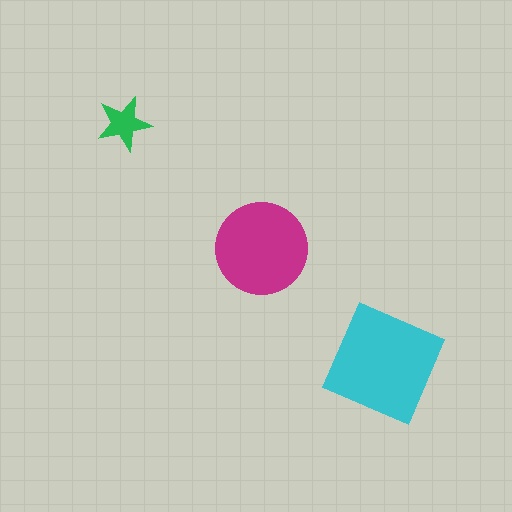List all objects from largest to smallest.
The cyan square, the magenta circle, the green star.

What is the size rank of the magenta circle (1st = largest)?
2nd.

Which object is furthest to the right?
The cyan square is rightmost.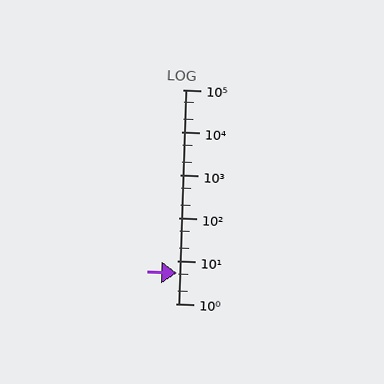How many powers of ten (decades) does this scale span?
The scale spans 5 decades, from 1 to 100000.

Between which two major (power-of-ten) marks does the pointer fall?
The pointer is between 1 and 10.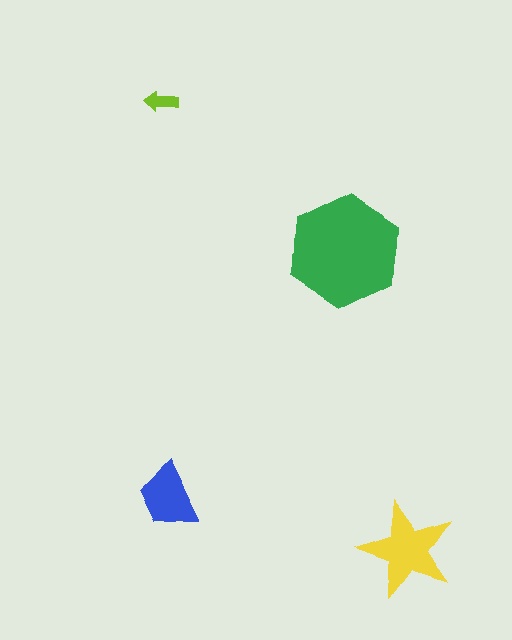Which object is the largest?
The green hexagon.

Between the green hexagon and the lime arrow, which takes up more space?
The green hexagon.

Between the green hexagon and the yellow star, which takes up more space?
The green hexagon.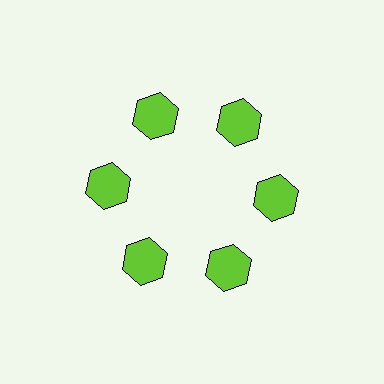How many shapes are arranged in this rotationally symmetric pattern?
There are 6 shapes, arranged in 6 groups of 1.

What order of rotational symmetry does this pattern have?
This pattern has 6-fold rotational symmetry.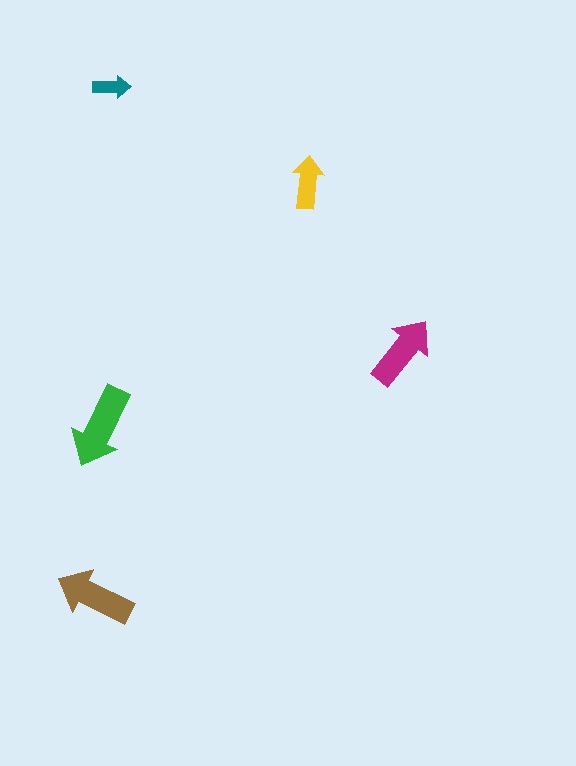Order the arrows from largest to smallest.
the green one, the brown one, the magenta one, the yellow one, the teal one.